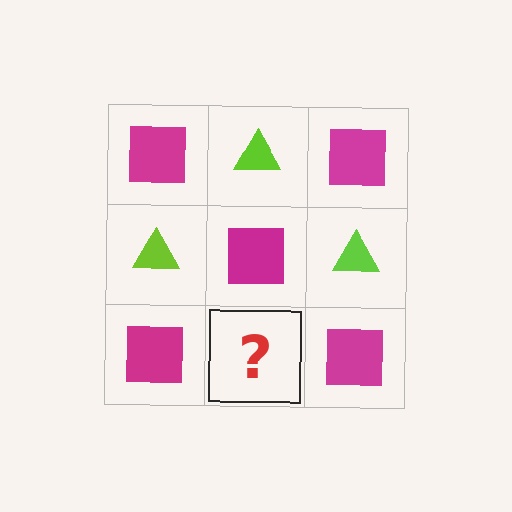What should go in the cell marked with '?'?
The missing cell should contain a lime triangle.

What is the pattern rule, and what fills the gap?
The rule is that it alternates magenta square and lime triangle in a checkerboard pattern. The gap should be filled with a lime triangle.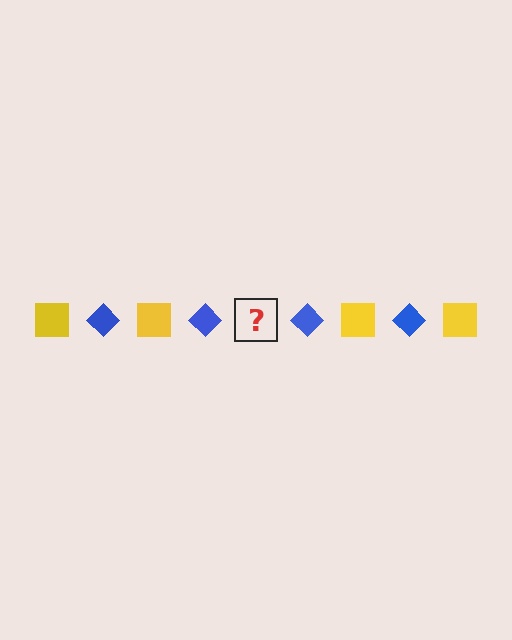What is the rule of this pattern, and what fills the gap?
The rule is that the pattern alternates between yellow square and blue diamond. The gap should be filled with a yellow square.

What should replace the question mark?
The question mark should be replaced with a yellow square.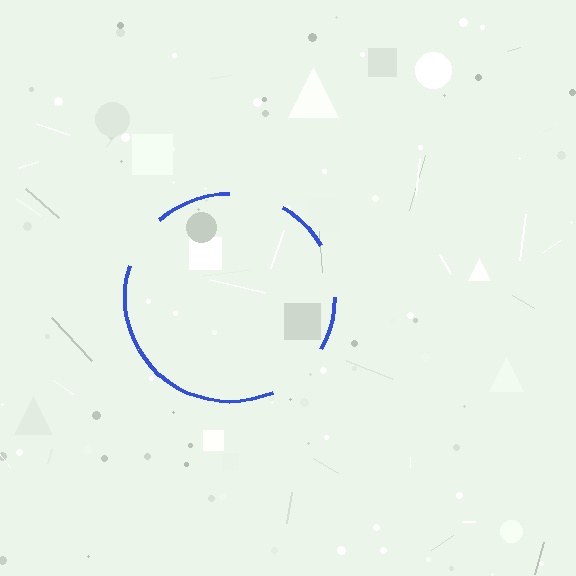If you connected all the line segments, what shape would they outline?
They would outline a circle.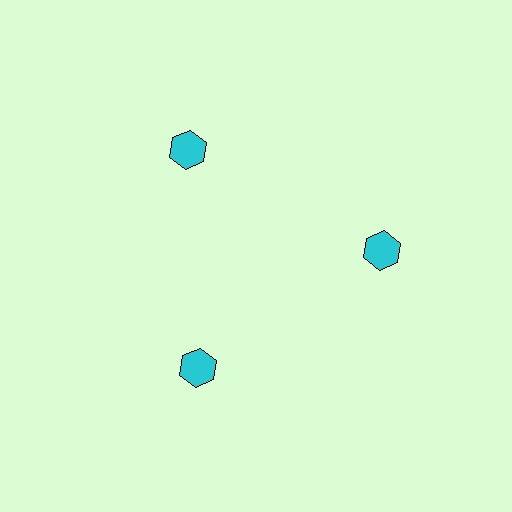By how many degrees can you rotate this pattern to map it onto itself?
The pattern maps onto itself every 120 degrees of rotation.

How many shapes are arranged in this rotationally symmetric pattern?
There are 3 shapes, arranged in 3 groups of 1.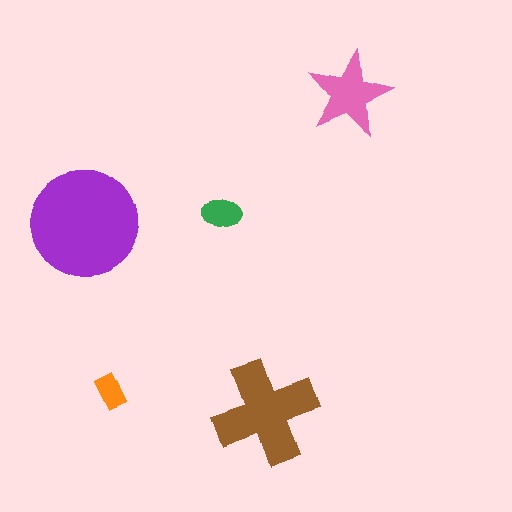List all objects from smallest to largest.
The orange rectangle, the green ellipse, the pink star, the brown cross, the purple circle.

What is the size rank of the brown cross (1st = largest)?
2nd.